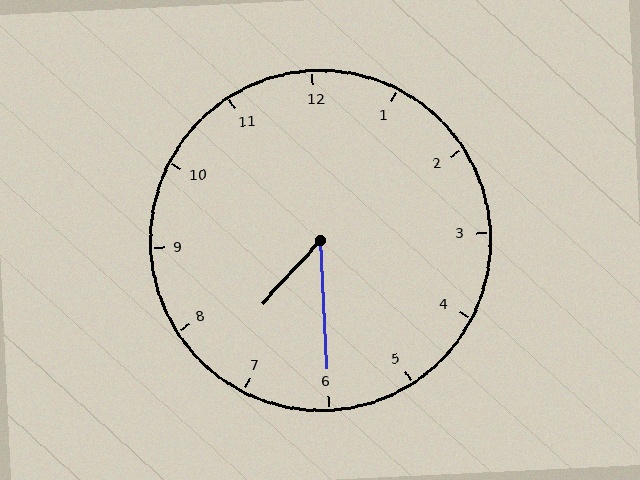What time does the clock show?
7:30.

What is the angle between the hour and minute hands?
Approximately 45 degrees.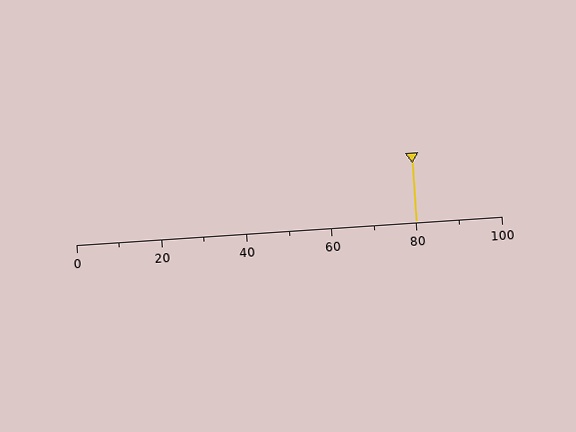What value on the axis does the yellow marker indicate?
The marker indicates approximately 80.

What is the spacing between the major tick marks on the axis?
The major ticks are spaced 20 apart.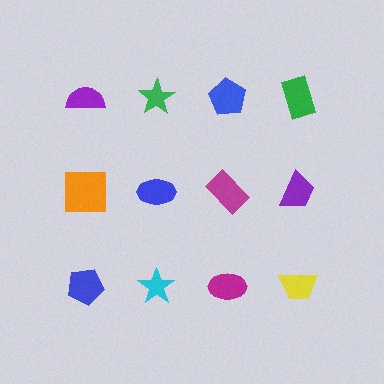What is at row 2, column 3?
A magenta rectangle.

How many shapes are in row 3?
4 shapes.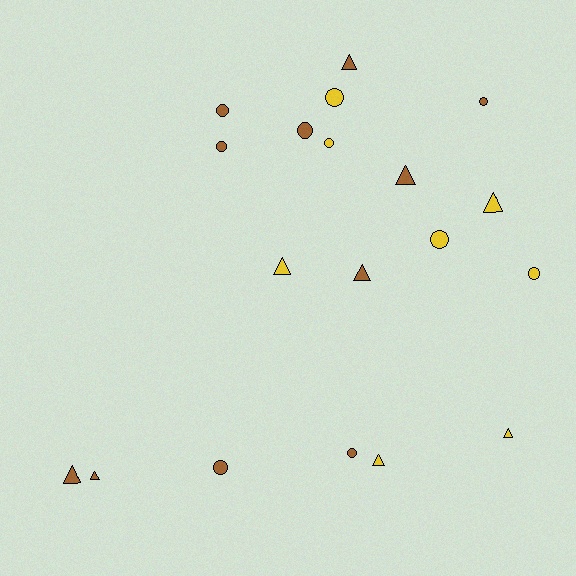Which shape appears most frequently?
Circle, with 10 objects.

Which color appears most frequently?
Brown, with 11 objects.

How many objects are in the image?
There are 19 objects.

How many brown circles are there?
There are 6 brown circles.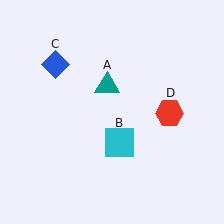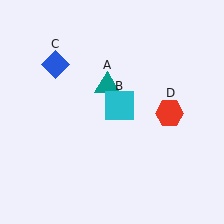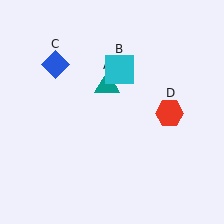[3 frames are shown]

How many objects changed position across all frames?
1 object changed position: cyan square (object B).